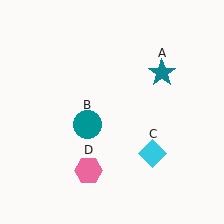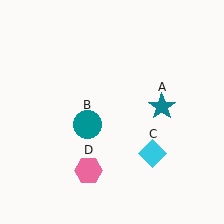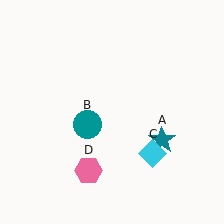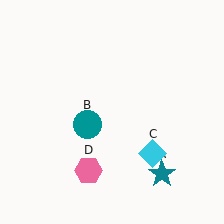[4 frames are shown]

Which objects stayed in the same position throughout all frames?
Teal circle (object B) and cyan diamond (object C) and pink hexagon (object D) remained stationary.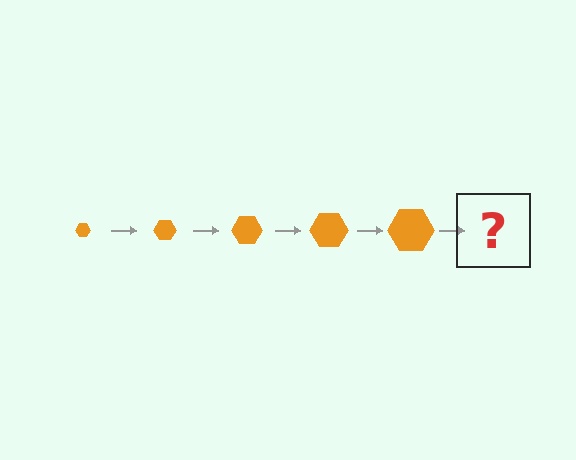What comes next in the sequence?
The next element should be an orange hexagon, larger than the previous one.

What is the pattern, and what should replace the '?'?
The pattern is that the hexagon gets progressively larger each step. The '?' should be an orange hexagon, larger than the previous one.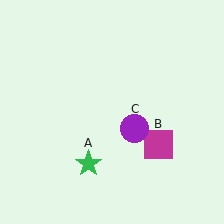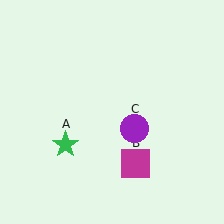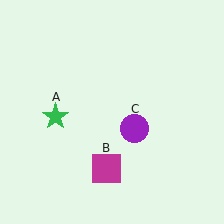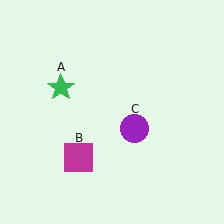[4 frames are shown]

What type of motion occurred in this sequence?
The green star (object A), magenta square (object B) rotated clockwise around the center of the scene.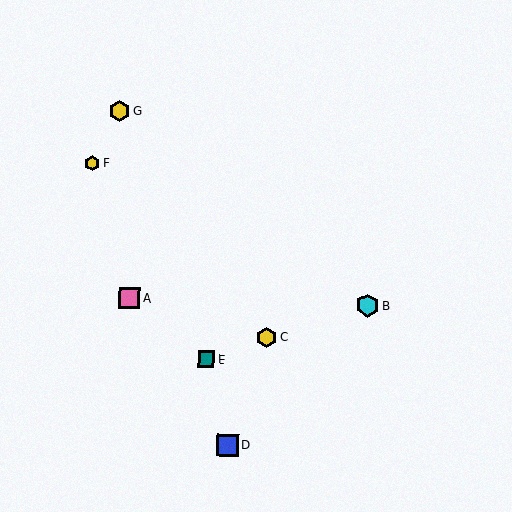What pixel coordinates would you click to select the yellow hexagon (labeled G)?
Click at (120, 111) to select the yellow hexagon G.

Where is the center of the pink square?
The center of the pink square is at (129, 298).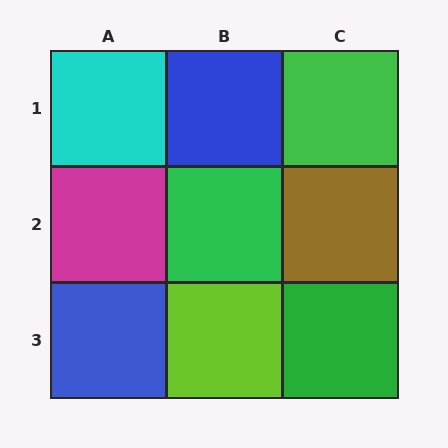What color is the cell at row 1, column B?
Blue.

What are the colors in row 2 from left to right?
Magenta, green, brown.